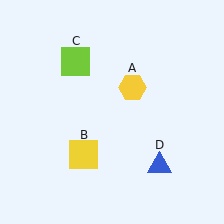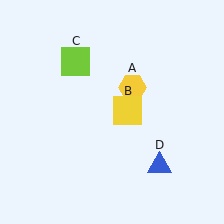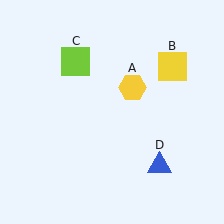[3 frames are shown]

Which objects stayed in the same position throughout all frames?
Yellow hexagon (object A) and lime square (object C) and blue triangle (object D) remained stationary.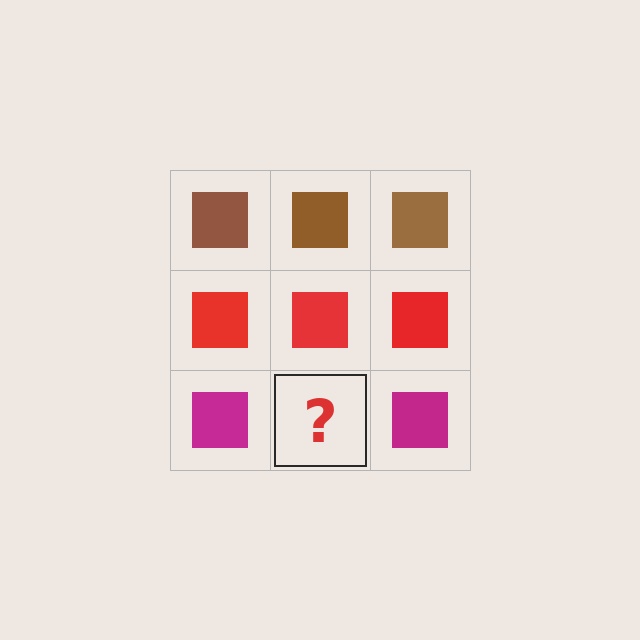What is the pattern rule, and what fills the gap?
The rule is that each row has a consistent color. The gap should be filled with a magenta square.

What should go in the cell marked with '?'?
The missing cell should contain a magenta square.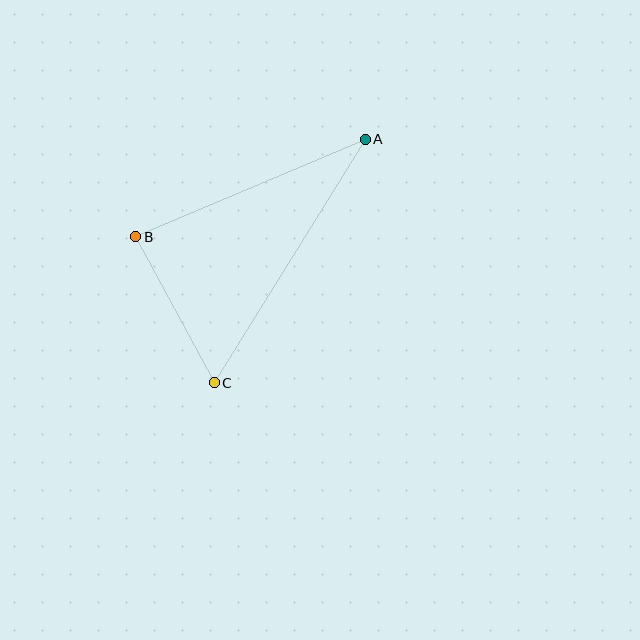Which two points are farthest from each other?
Points A and C are farthest from each other.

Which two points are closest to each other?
Points B and C are closest to each other.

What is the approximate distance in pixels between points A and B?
The distance between A and B is approximately 250 pixels.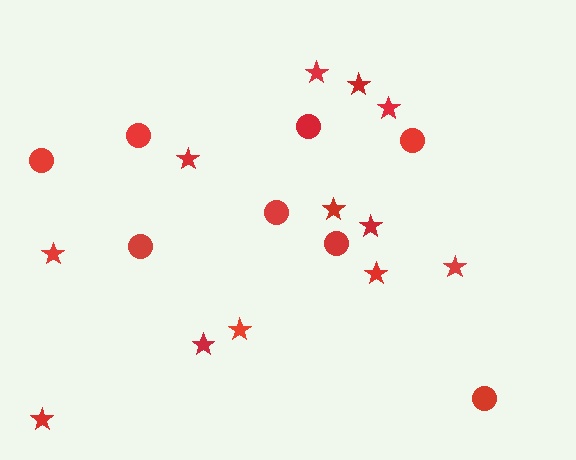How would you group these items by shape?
There are 2 groups: one group of circles (8) and one group of stars (12).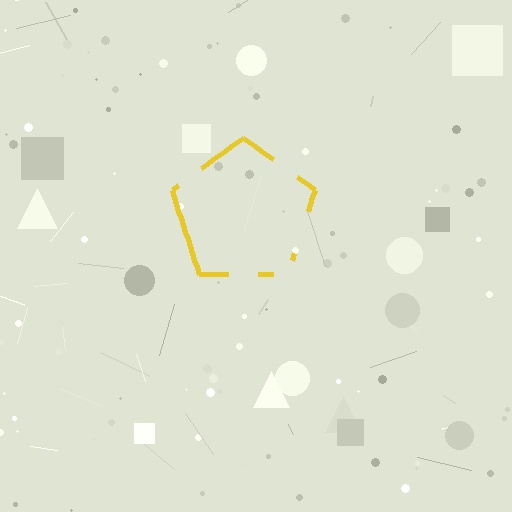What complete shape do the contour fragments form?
The contour fragments form a pentagon.